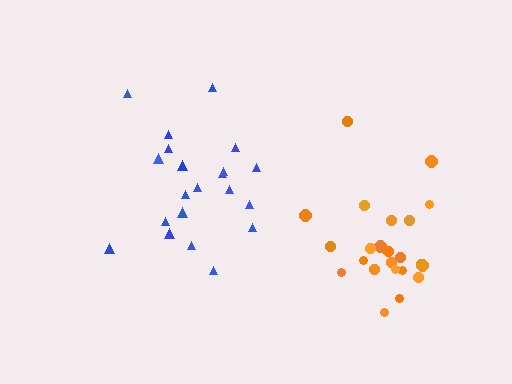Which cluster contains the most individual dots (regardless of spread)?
Orange (23).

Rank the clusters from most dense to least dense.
orange, blue.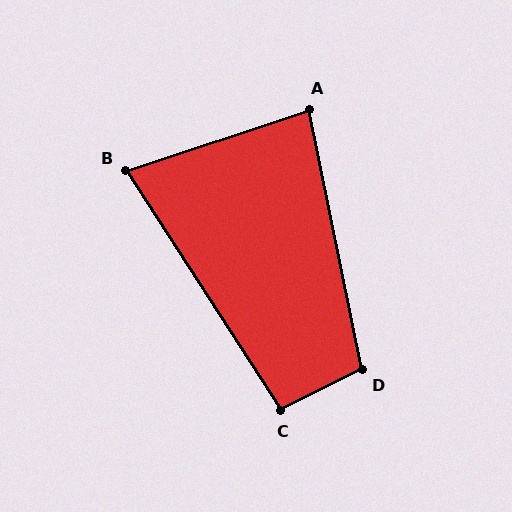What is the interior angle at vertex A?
Approximately 83 degrees (acute).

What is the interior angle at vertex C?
Approximately 97 degrees (obtuse).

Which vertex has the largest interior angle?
D, at approximately 104 degrees.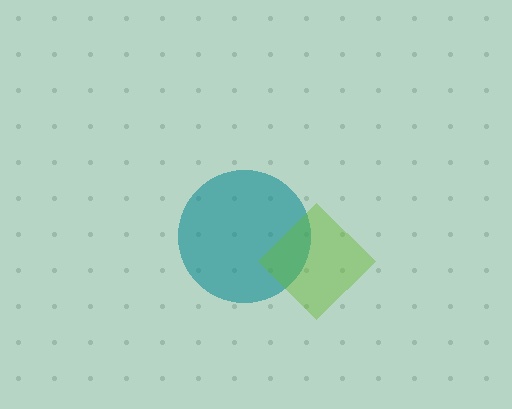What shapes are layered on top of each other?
The layered shapes are: a teal circle, a lime diamond.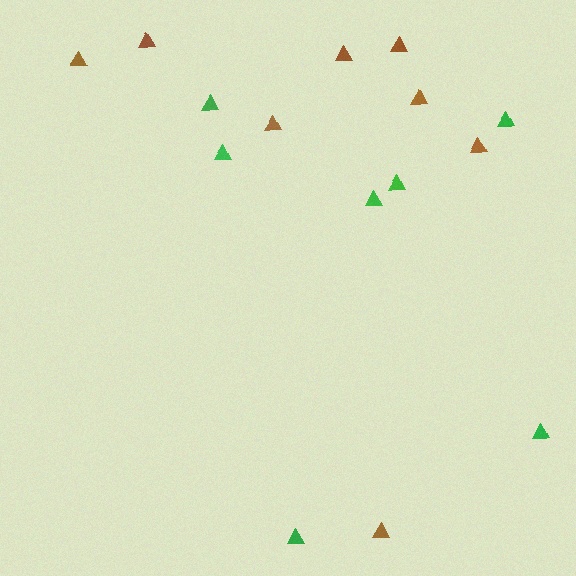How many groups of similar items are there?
There are 2 groups: one group of brown triangles (8) and one group of green triangles (7).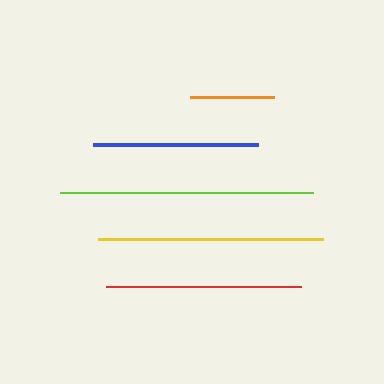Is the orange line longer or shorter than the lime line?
The lime line is longer than the orange line.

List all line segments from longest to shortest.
From longest to shortest: lime, yellow, red, blue, orange.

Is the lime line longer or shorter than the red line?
The lime line is longer than the red line.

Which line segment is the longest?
The lime line is the longest at approximately 253 pixels.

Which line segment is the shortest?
The orange line is the shortest at approximately 84 pixels.